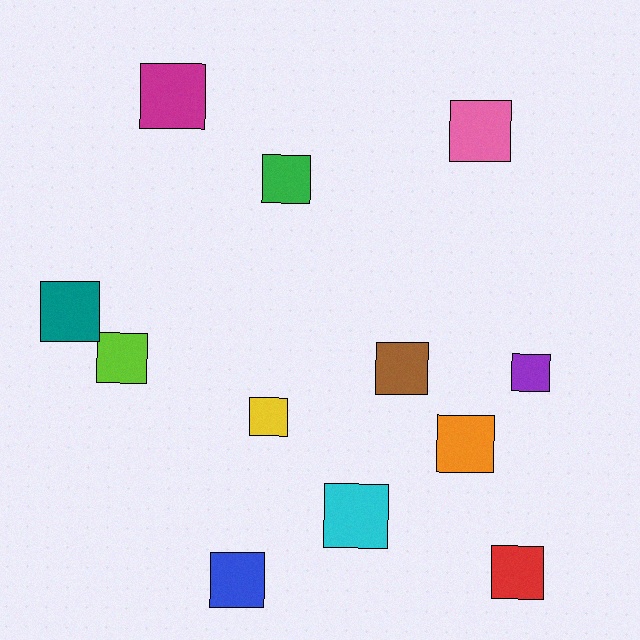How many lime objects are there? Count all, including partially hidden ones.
There is 1 lime object.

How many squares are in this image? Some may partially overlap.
There are 12 squares.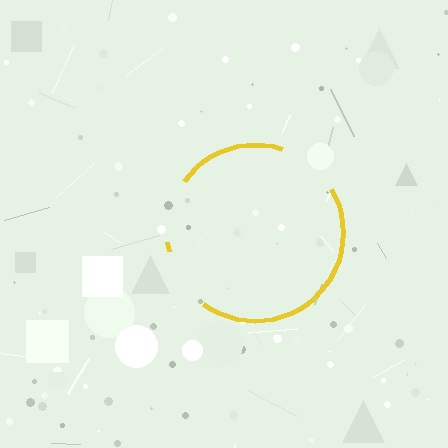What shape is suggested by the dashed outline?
The dashed outline suggests a circle.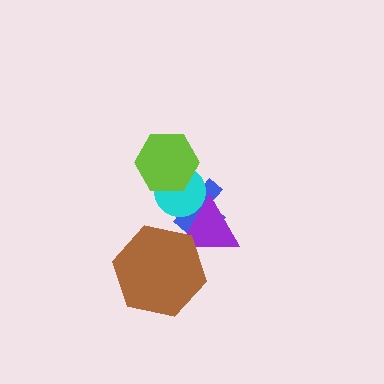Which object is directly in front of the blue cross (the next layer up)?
The cyan circle is directly in front of the blue cross.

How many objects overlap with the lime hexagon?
2 objects overlap with the lime hexagon.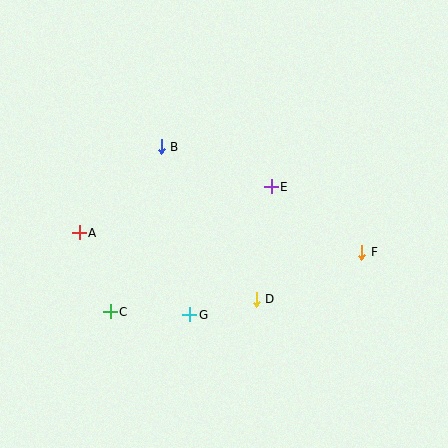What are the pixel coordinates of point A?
Point A is at (79, 233).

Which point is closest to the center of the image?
Point E at (271, 187) is closest to the center.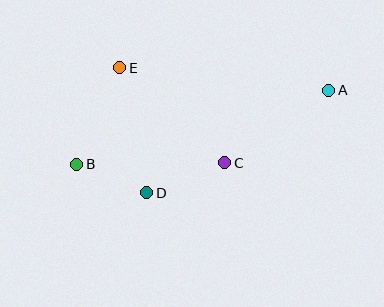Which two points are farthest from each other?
Points A and B are farthest from each other.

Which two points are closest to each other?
Points B and D are closest to each other.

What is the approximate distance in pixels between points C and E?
The distance between C and E is approximately 141 pixels.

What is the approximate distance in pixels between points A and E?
The distance between A and E is approximately 210 pixels.